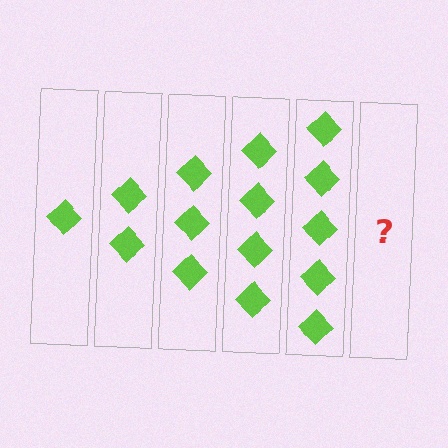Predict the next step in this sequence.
The next step is 6 diamonds.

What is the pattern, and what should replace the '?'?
The pattern is that each step adds one more diamond. The '?' should be 6 diamonds.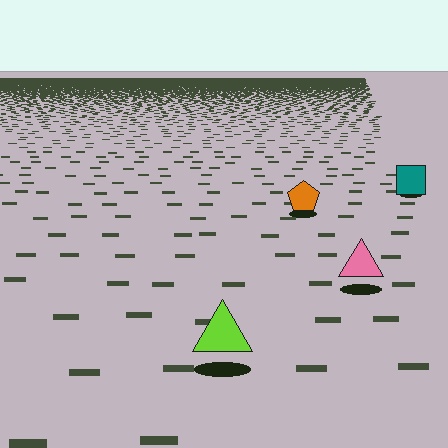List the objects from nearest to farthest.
From nearest to farthest: the lime triangle, the pink triangle, the orange pentagon, the teal square.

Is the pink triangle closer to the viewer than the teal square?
Yes. The pink triangle is closer — you can tell from the texture gradient: the ground texture is coarser near it.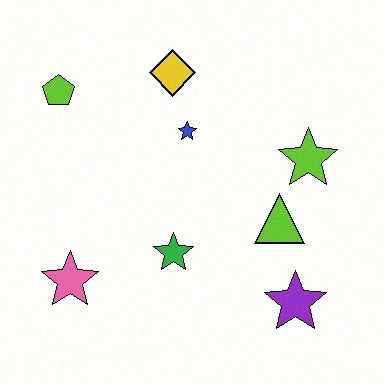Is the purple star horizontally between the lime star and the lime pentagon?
Yes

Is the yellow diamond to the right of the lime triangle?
No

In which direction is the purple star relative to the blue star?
The purple star is below the blue star.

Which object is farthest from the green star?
The lime pentagon is farthest from the green star.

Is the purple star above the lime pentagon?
No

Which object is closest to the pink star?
The green star is closest to the pink star.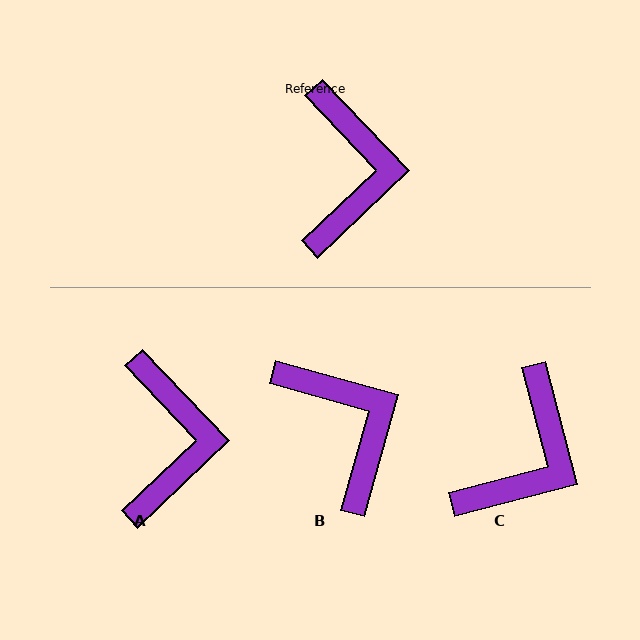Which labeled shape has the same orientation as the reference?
A.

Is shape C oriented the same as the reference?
No, it is off by about 29 degrees.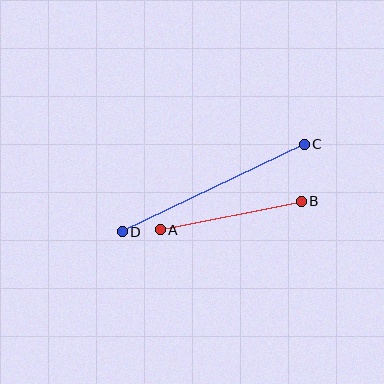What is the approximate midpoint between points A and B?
The midpoint is at approximately (231, 216) pixels.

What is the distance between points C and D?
The distance is approximately 202 pixels.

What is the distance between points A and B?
The distance is approximately 144 pixels.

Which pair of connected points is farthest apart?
Points C and D are farthest apart.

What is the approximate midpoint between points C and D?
The midpoint is at approximately (213, 188) pixels.